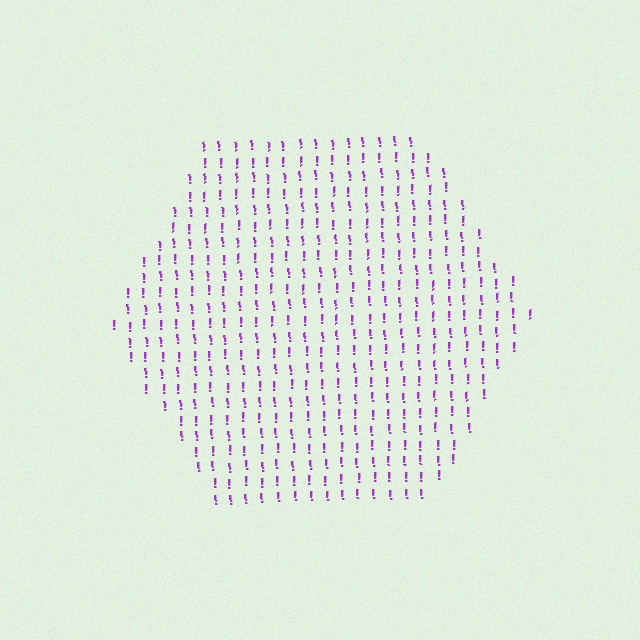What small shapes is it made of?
It is made of small exclamation marks.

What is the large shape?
The large shape is a hexagon.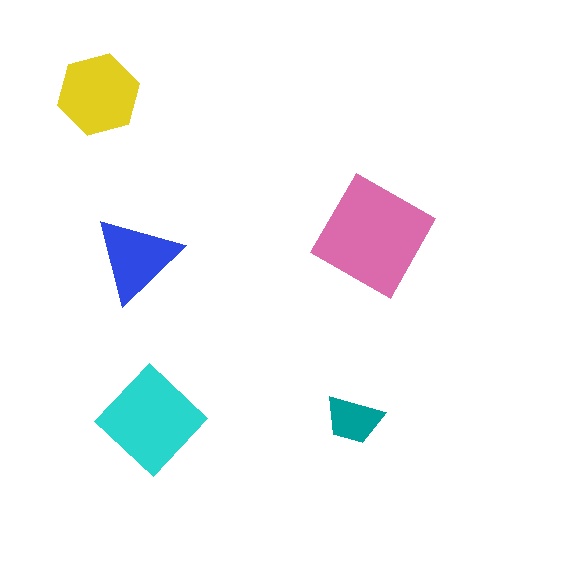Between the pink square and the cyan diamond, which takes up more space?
The pink square.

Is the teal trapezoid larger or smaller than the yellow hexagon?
Smaller.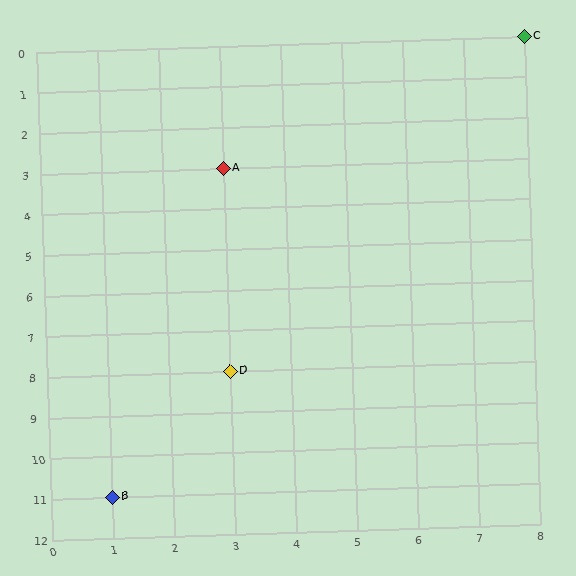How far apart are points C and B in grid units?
Points C and B are 7 columns and 11 rows apart (about 13.0 grid units diagonally).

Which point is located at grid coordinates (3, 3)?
Point A is at (3, 3).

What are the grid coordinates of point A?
Point A is at grid coordinates (3, 3).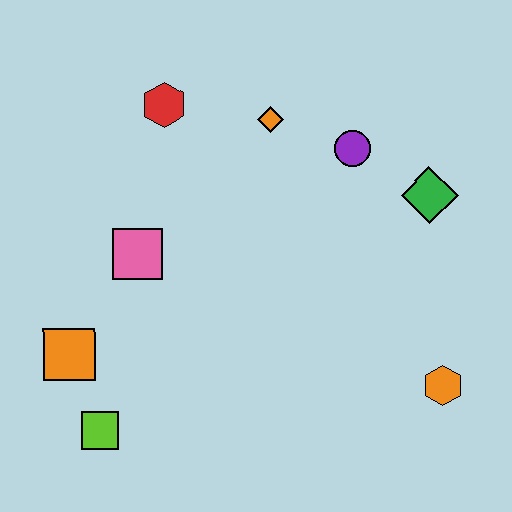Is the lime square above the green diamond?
No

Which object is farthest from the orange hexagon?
The red hexagon is farthest from the orange hexagon.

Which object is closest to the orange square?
The lime square is closest to the orange square.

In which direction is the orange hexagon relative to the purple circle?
The orange hexagon is below the purple circle.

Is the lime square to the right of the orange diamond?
No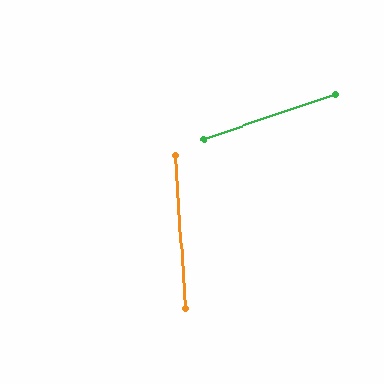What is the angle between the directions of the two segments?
Approximately 75 degrees.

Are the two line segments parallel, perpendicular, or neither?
Neither parallel nor perpendicular — they differ by about 75°.